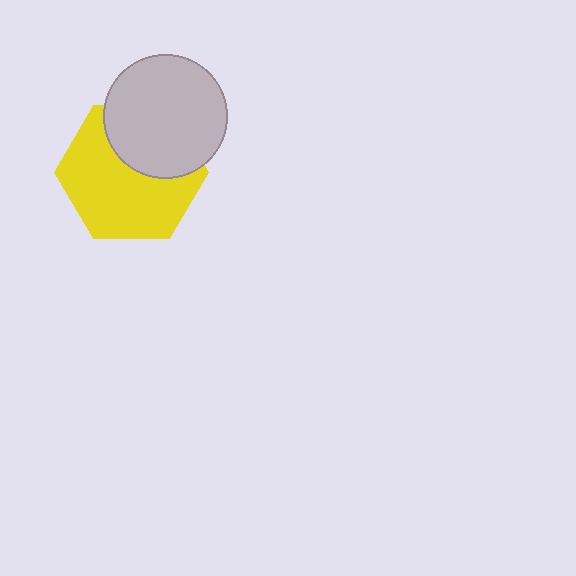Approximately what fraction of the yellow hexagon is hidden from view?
Roughly 35% of the yellow hexagon is hidden behind the light gray circle.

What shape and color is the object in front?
The object in front is a light gray circle.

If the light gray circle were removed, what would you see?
You would see the complete yellow hexagon.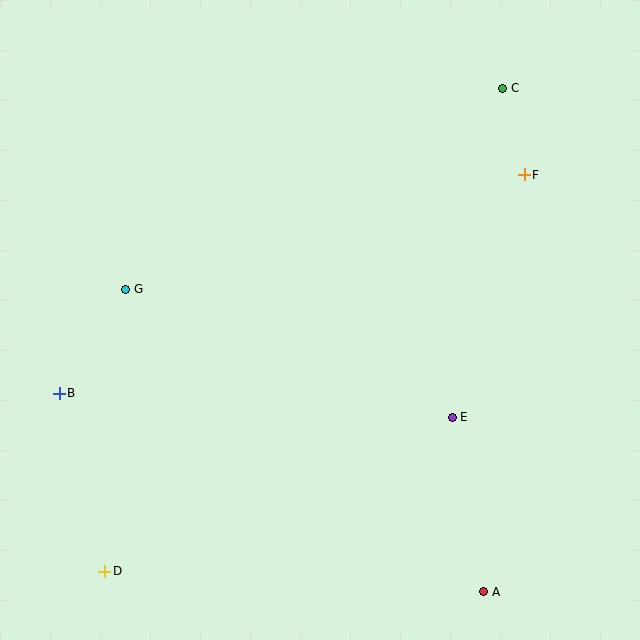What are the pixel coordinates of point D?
Point D is at (105, 571).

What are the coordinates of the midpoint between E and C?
The midpoint between E and C is at (477, 253).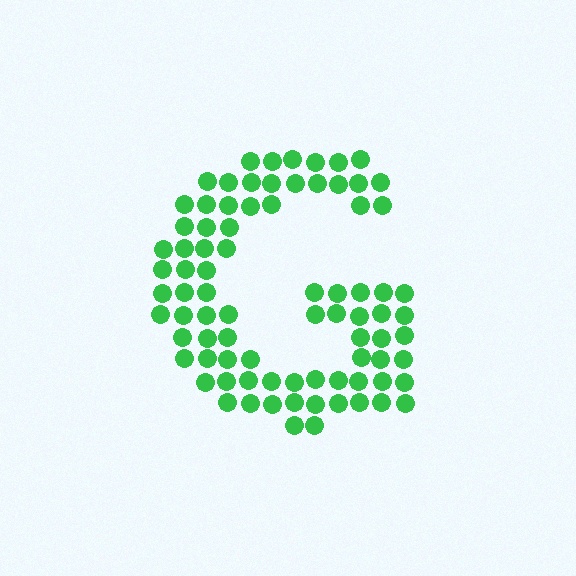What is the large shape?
The large shape is the letter G.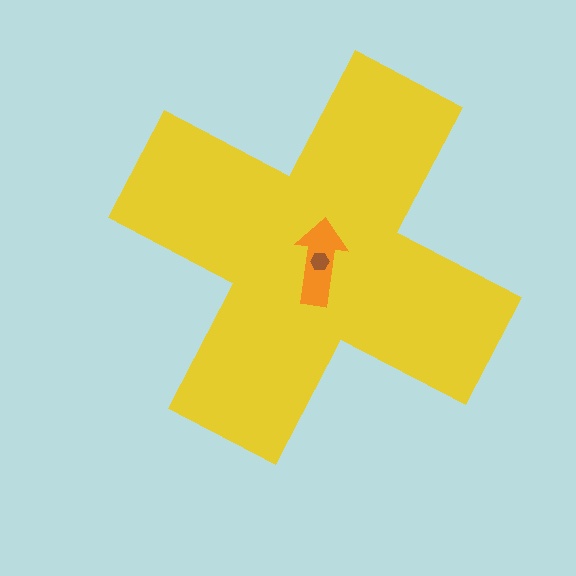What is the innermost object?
The brown hexagon.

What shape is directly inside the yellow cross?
The orange arrow.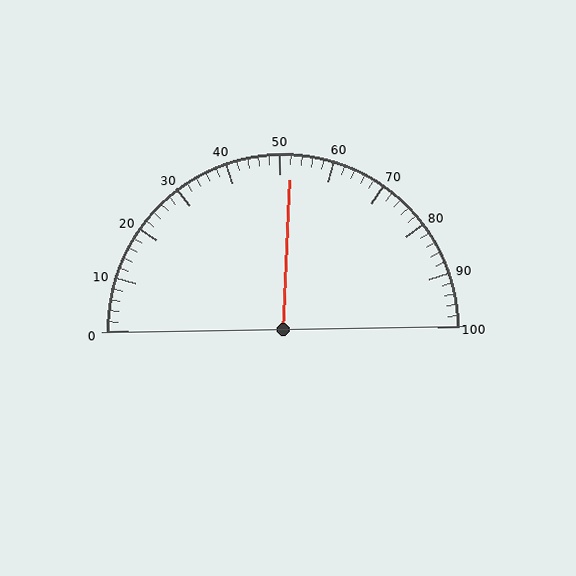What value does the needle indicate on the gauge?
The needle indicates approximately 52.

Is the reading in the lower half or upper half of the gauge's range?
The reading is in the upper half of the range (0 to 100).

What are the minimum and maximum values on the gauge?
The gauge ranges from 0 to 100.